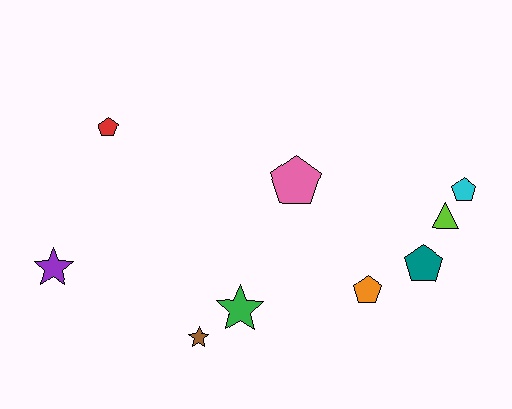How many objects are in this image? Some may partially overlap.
There are 9 objects.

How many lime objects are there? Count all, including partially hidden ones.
There is 1 lime object.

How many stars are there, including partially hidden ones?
There are 3 stars.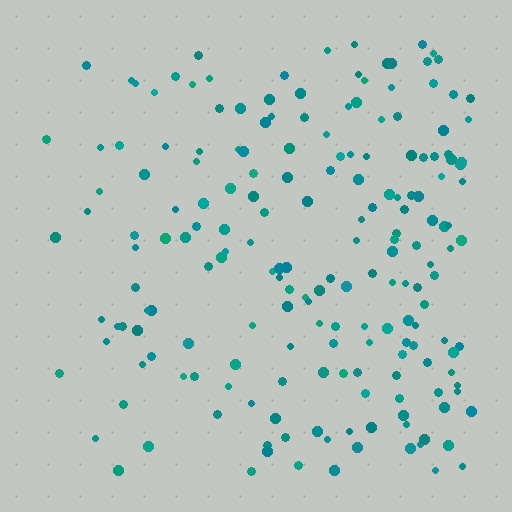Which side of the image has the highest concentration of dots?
The right.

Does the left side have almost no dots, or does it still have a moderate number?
Still a moderate number, just noticeably fewer than the right.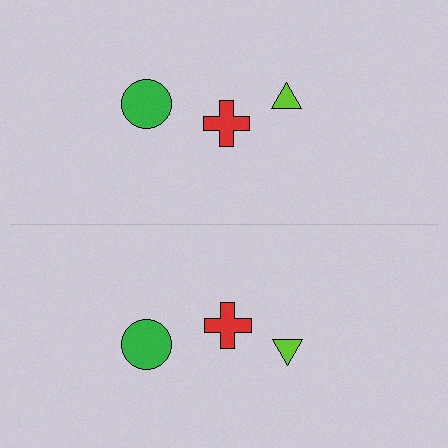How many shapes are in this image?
There are 6 shapes in this image.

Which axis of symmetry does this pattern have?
The pattern has a horizontal axis of symmetry running through the center of the image.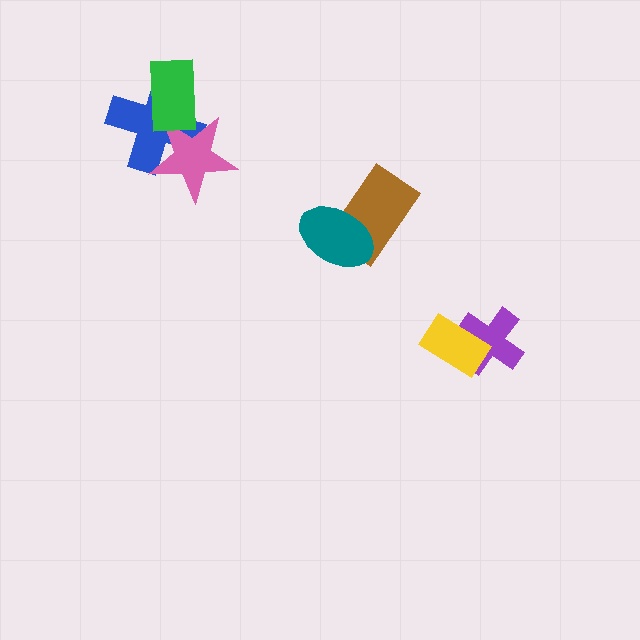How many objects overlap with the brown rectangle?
1 object overlaps with the brown rectangle.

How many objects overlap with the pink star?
2 objects overlap with the pink star.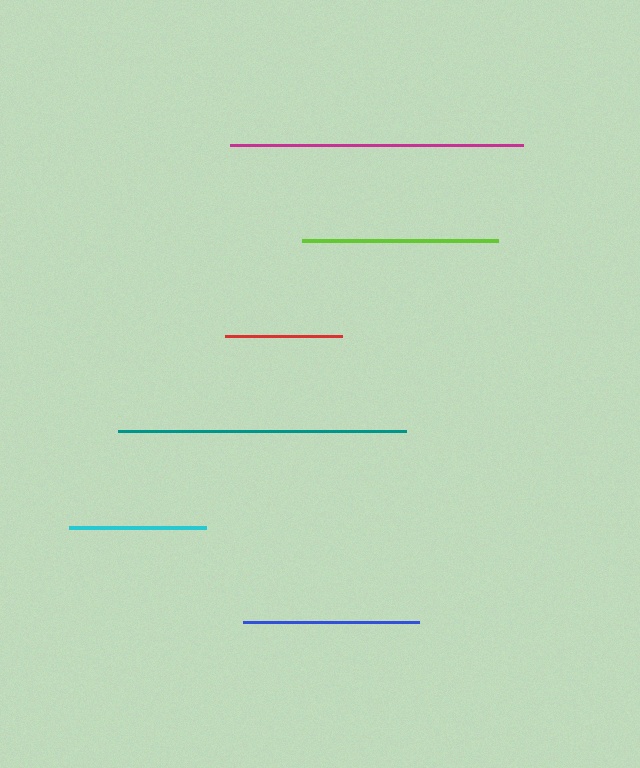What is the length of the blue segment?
The blue segment is approximately 176 pixels long.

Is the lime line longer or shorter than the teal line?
The teal line is longer than the lime line.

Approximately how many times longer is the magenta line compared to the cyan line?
The magenta line is approximately 2.1 times the length of the cyan line.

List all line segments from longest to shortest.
From longest to shortest: magenta, teal, lime, blue, cyan, red.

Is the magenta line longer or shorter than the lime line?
The magenta line is longer than the lime line.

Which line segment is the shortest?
The red line is the shortest at approximately 116 pixels.